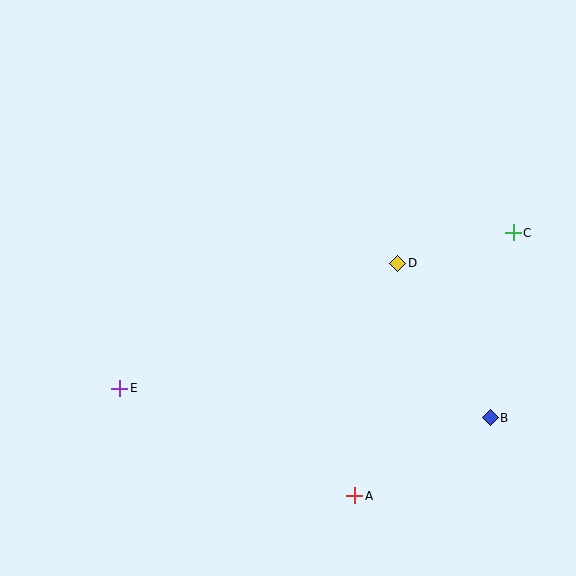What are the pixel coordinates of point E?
Point E is at (120, 388).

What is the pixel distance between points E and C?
The distance between E and C is 423 pixels.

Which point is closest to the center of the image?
Point D at (398, 263) is closest to the center.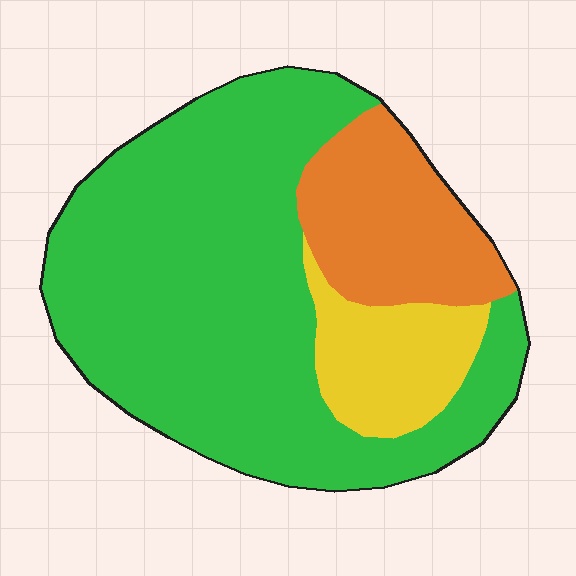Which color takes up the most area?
Green, at roughly 70%.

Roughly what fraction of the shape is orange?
Orange takes up about one fifth (1/5) of the shape.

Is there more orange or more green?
Green.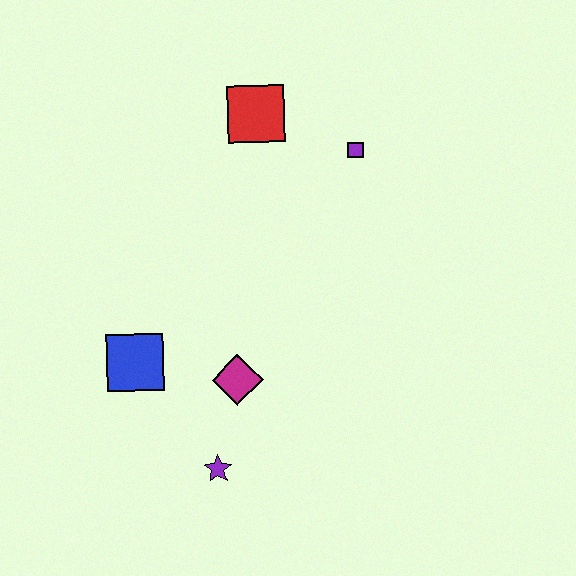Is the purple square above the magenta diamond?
Yes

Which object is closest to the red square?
The purple square is closest to the red square.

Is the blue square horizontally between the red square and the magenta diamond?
No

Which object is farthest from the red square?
The purple star is farthest from the red square.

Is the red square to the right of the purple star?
Yes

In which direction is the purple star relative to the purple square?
The purple star is below the purple square.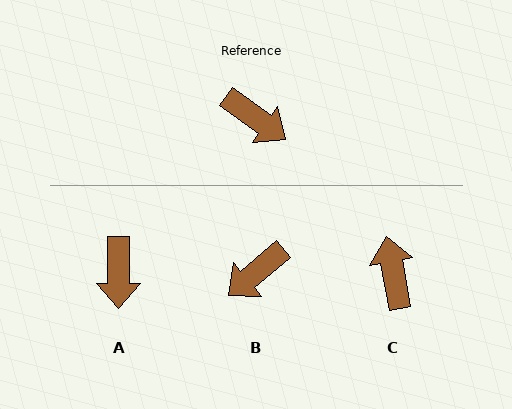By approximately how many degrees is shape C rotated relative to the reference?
Approximately 136 degrees counter-clockwise.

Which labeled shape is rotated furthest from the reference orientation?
C, about 136 degrees away.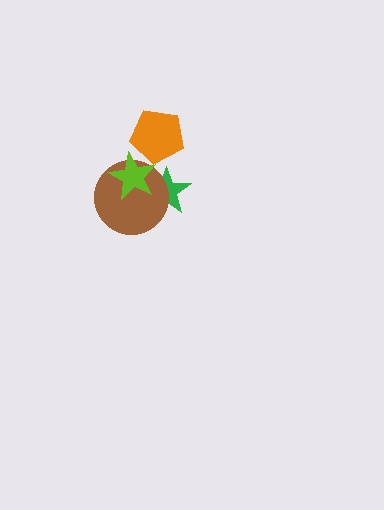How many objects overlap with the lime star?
3 objects overlap with the lime star.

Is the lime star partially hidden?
No, no other shape covers it.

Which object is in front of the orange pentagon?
The lime star is in front of the orange pentagon.